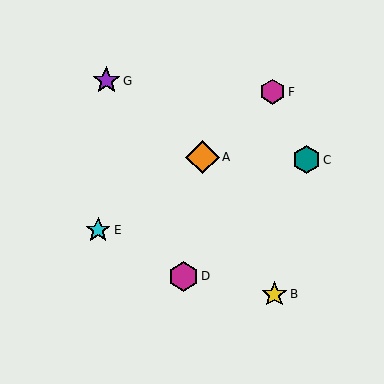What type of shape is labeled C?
Shape C is a teal hexagon.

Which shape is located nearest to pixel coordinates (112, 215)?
The cyan star (labeled E) at (98, 230) is nearest to that location.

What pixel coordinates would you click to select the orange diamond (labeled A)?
Click at (203, 157) to select the orange diamond A.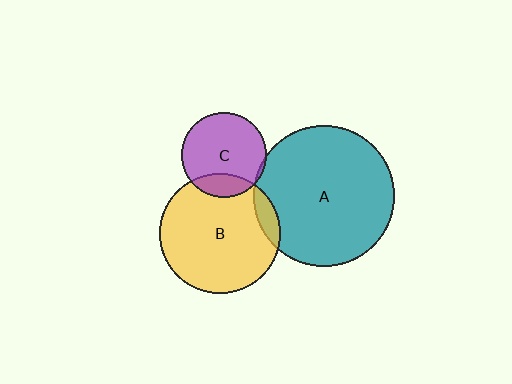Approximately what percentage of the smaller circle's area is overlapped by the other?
Approximately 20%.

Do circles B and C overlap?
Yes.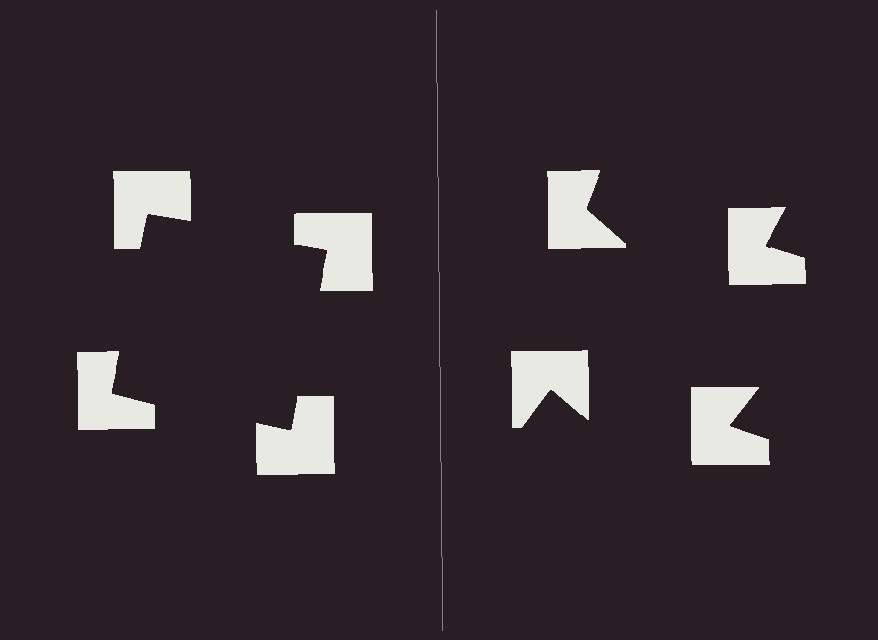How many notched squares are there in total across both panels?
8 — 4 on each side.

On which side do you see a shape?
An illusory square appears on the left side. On the right side the wedge cuts are rotated, so no coherent shape forms.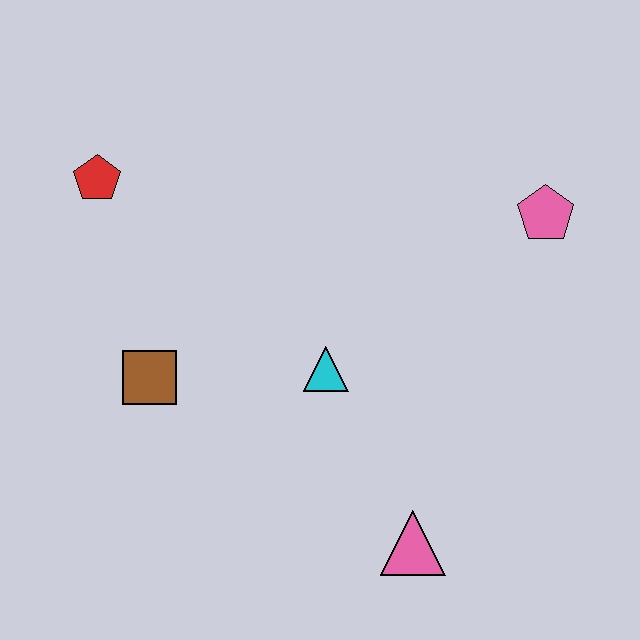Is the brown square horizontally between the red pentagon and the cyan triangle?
Yes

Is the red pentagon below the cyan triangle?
No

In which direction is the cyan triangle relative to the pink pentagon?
The cyan triangle is to the left of the pink pentagon.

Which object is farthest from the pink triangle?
The red pentagon is farthest from the pink triangle.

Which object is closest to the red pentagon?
The brown square is closest to the red pentagon.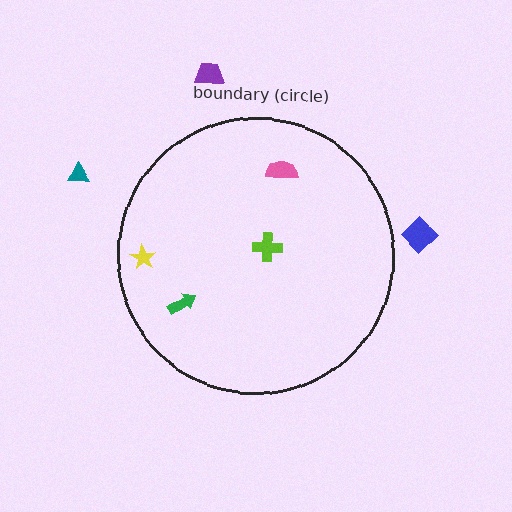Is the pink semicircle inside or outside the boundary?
Inside.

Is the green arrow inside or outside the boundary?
Inside.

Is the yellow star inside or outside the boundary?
Inside.